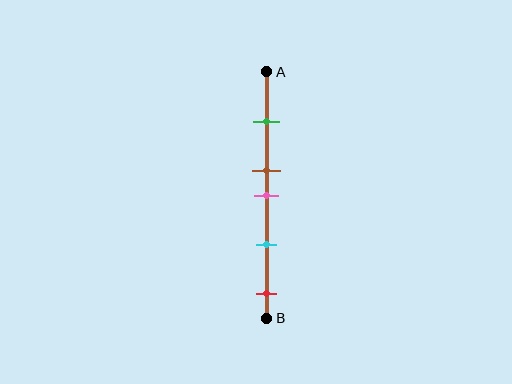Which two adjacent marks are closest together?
The brown and pink marks are the closest adjacent pair.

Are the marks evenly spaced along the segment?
No, the marks are not evenly spaced.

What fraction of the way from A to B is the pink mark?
The pink mark is approximately 50% (0.5) of the way from A to B.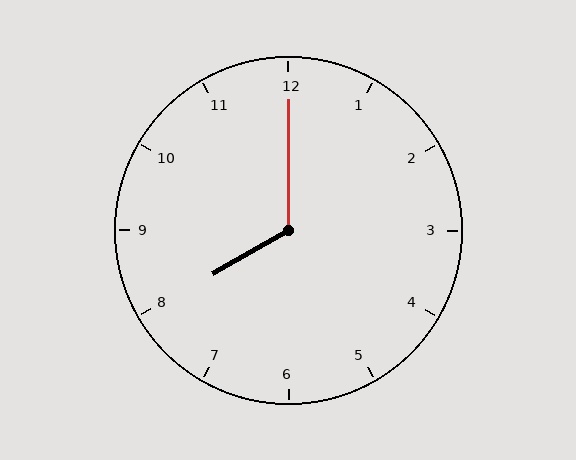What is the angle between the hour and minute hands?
Approximately 120 degrees.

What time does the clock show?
8:00.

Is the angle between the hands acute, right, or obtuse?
It is obtuse.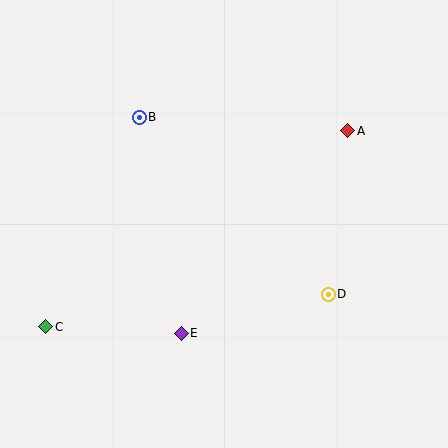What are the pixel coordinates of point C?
Point C is at (45, 327).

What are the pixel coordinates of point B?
Point B is at (139, 117).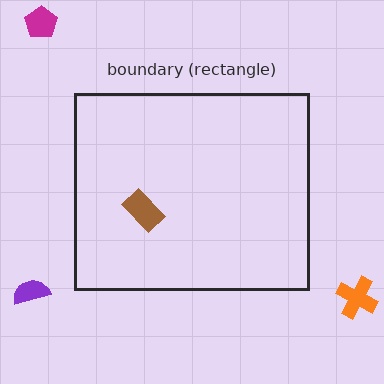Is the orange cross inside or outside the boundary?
Outside.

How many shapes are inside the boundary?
1 inside, 3 outside.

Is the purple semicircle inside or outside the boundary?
Outside.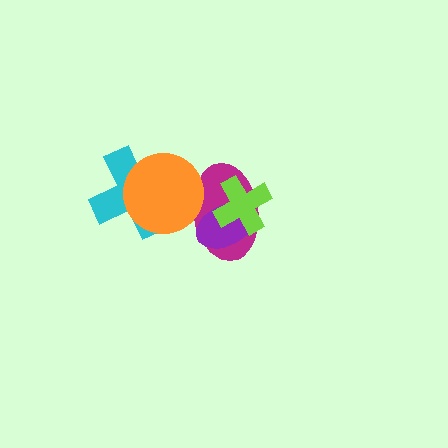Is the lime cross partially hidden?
No, no other shape covers it.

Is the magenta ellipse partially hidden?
Yes, it is partially covered by another shape.